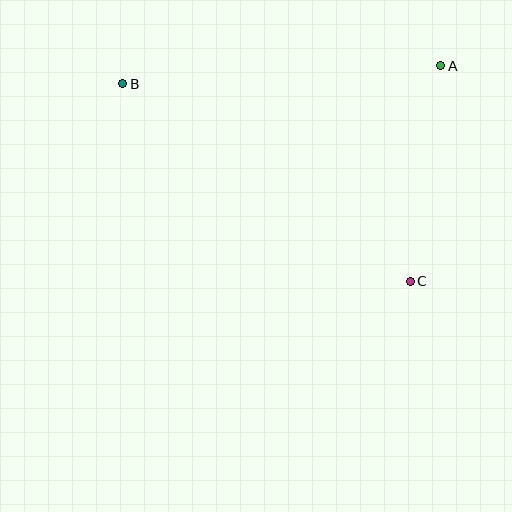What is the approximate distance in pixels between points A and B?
The distance between A and B is approximately 319 pixels.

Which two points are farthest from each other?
Points B and C are farthest from each other.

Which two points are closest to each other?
Points A and C are closest to each other.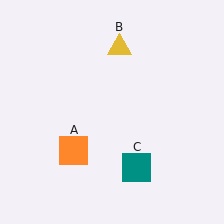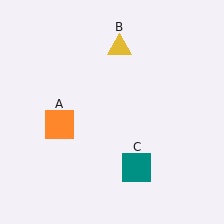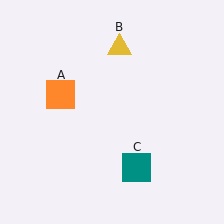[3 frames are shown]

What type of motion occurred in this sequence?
The orange square (object A) rotated clockwise around the center of the scene.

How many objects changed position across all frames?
1 object changed position: orange square (object A).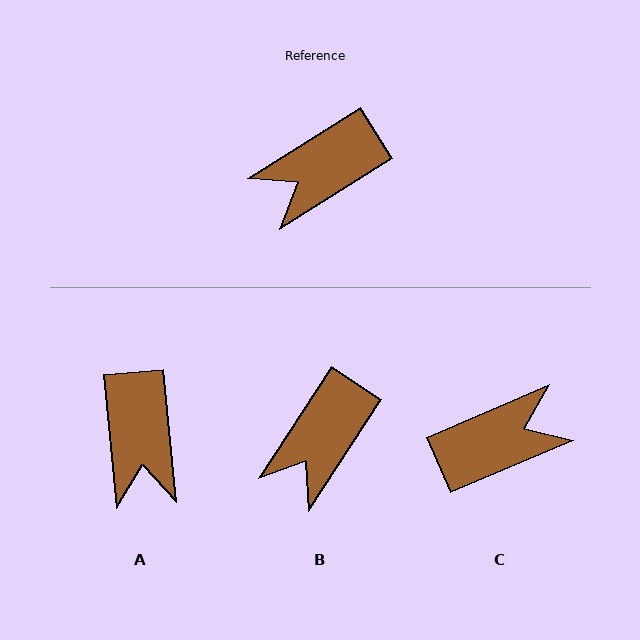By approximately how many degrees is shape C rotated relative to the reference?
Approximately 171 degrees counter-clockwise.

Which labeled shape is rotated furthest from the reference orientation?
C, about 171 degrees away.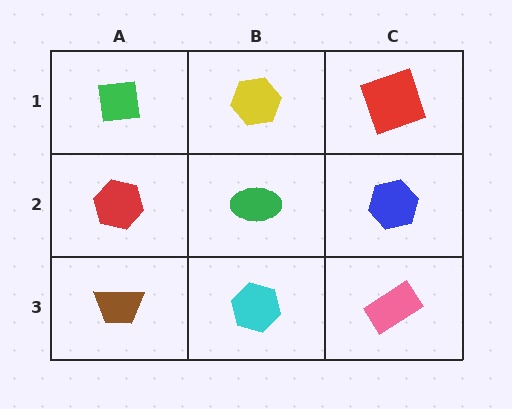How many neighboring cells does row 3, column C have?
2.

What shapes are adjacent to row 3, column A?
A red hexagon (row 2, column A), a cyan hexagon (row 3, column B).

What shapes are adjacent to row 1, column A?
A red hexagon (row 2, column A), a yellow hexagon (row 1, column B).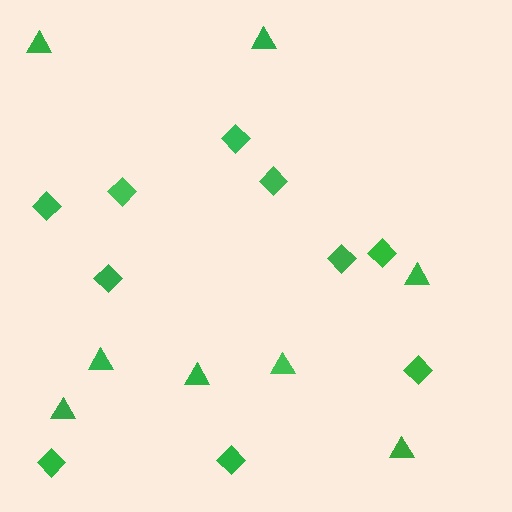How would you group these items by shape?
There are 2 groups: one group of triangles (8) and one group of diamonds (10).